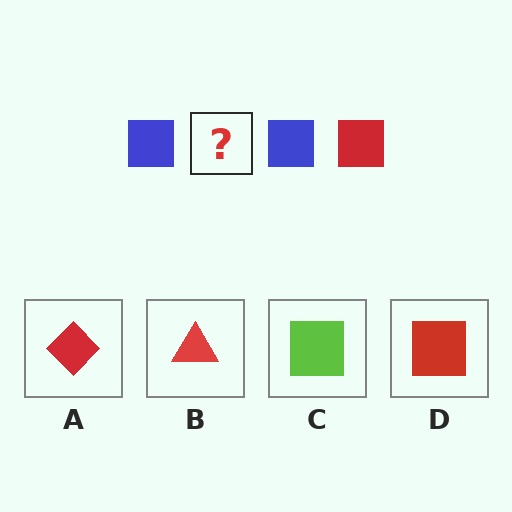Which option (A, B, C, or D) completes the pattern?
D.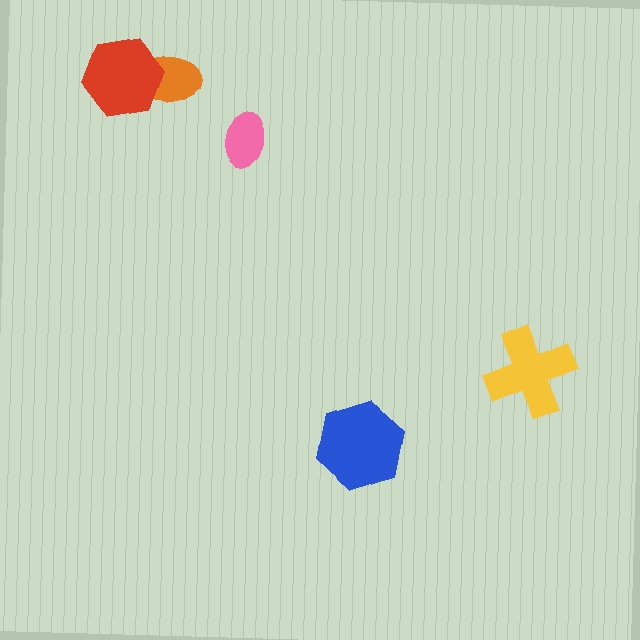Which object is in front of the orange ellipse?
The red hexagon is in front of the orange ellipse.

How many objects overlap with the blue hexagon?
0 objects overlap with the blue hexagon.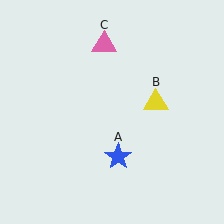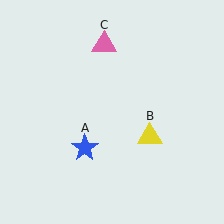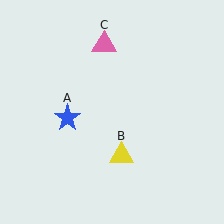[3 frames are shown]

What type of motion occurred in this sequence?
The blue star (object A), yellow triangle (object B) rotated clockwise around the center of the scene.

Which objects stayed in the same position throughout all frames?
Pink triangle (object C) remained stationary.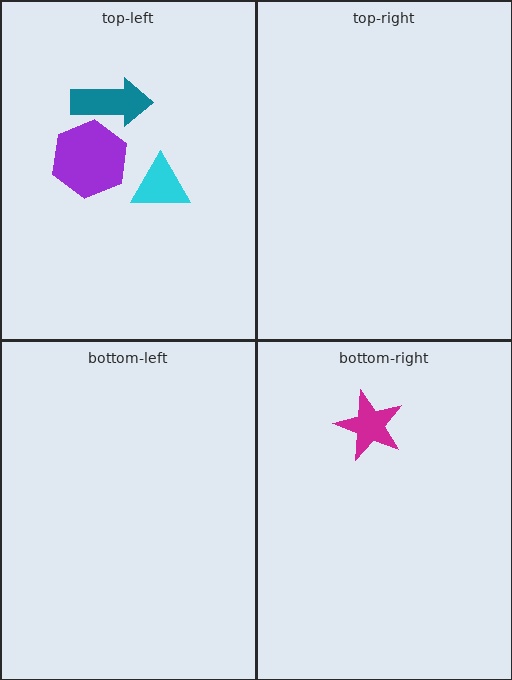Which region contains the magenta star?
The bottom-right region.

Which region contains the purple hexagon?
The top-left region.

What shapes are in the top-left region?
The teal arrow, the cyan triangle, the purple hexagon.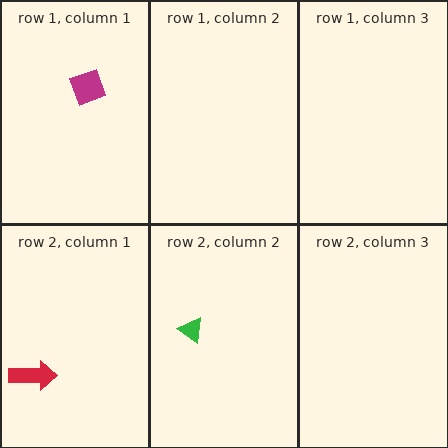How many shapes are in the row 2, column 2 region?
1.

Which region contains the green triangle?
The row 2, column 2 region.